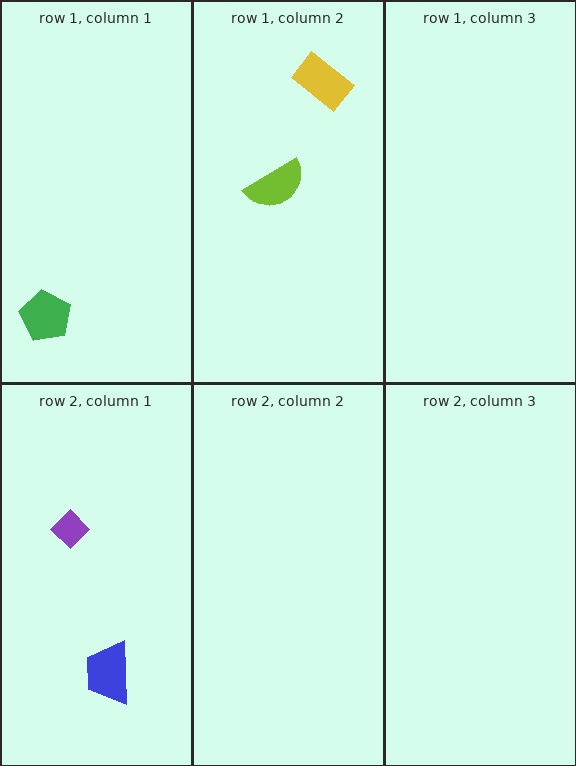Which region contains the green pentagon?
The row 1, column 1 region.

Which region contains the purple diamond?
The row 2, column 1 region.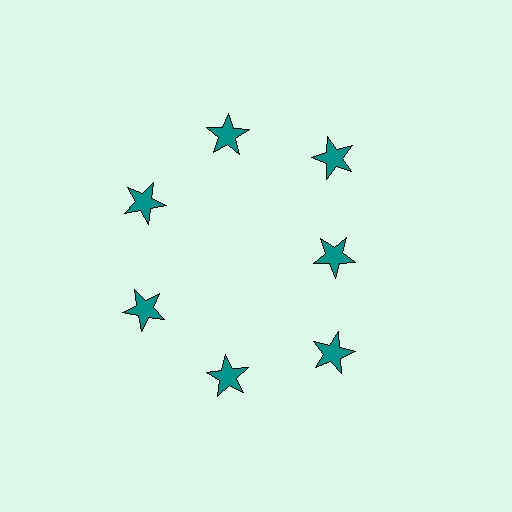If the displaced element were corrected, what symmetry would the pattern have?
It would have 7-fold rotational symmetry — the pattern would map onto itself every 51 degrees.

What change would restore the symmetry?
The symmetry would be restored by moving it outward, back onto the ring so that all 7 stars sit at equal angles and equal distance from the center.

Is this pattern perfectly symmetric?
No. The 7 teal stars are arranged in a ring, but one element near the 3 o'clock position is pulled inward toward the center, breaking the 7-fold rotational symmetry.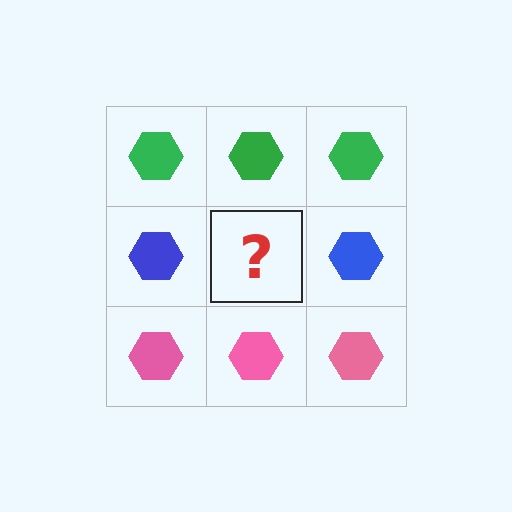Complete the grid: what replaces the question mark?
The question mark should be replaced with a blue hexagon.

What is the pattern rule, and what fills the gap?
The rule is that each row has a consistent color. The gap should be filled with a blue hexagon.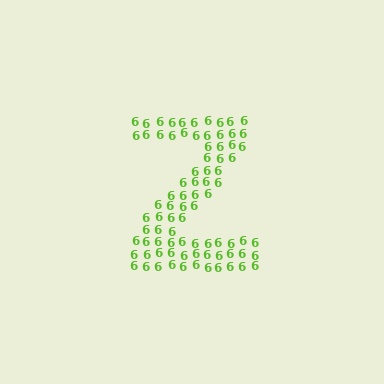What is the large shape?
The large shape is the letter Z.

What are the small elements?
The small elements are digit 6's.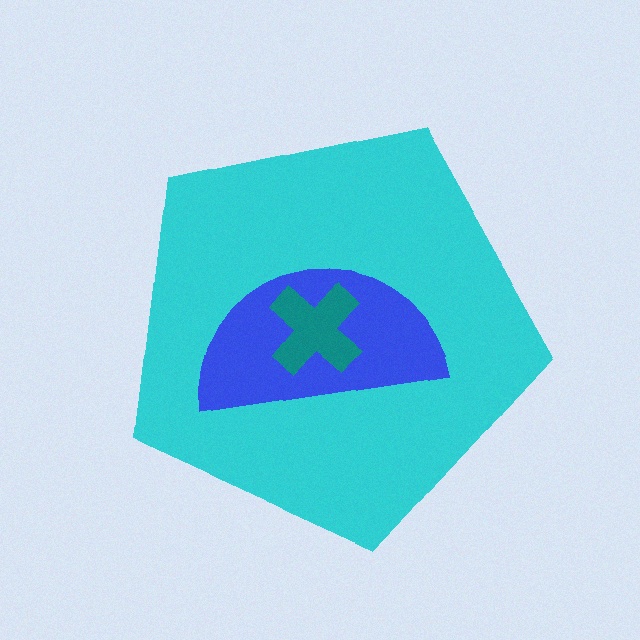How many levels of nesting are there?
3.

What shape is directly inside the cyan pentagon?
The blue semicircle.